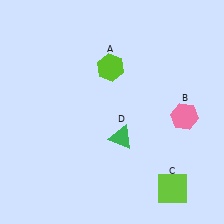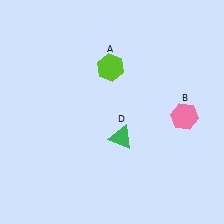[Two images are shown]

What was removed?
The lime square (C) was removed in Image 2.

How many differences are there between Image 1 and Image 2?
There is 1 difference between the two images.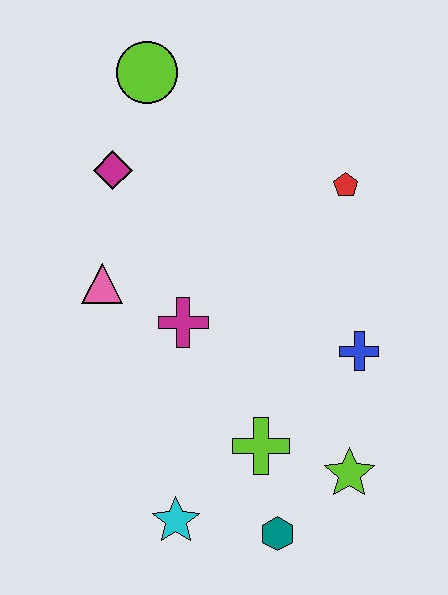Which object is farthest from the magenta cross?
The lime circle is farthest from the magenta cross.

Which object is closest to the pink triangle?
The magenta cross is closest to the pink triangle.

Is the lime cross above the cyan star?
Yes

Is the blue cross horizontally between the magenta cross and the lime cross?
No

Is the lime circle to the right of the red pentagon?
No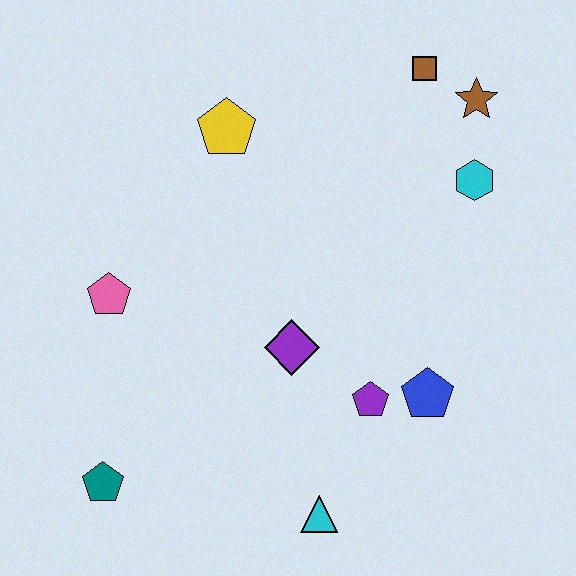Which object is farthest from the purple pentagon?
The brown square is farthest from the purple pentagon.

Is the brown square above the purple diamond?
Yes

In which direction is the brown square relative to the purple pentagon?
The brown square is above the purple pentagon.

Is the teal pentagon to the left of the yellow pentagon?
Yes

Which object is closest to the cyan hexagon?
The brown star is closest to the cyan hexagon.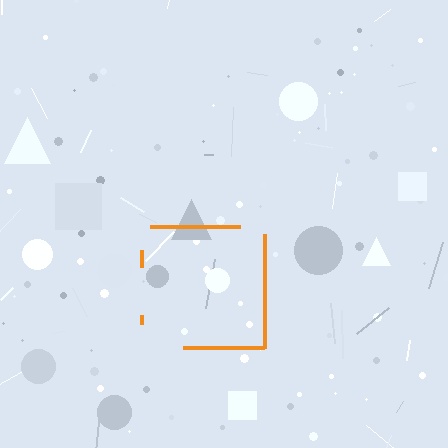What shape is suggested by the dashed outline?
The dashed outline suggests a square.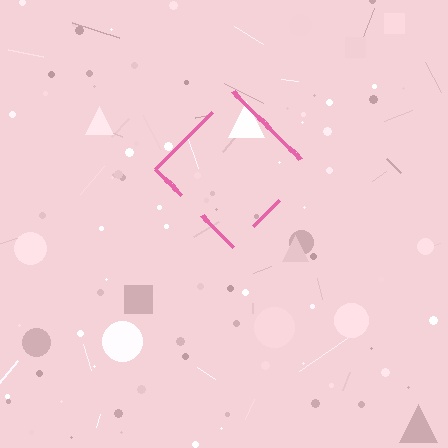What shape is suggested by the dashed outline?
The dashed outline suggests a diamond.